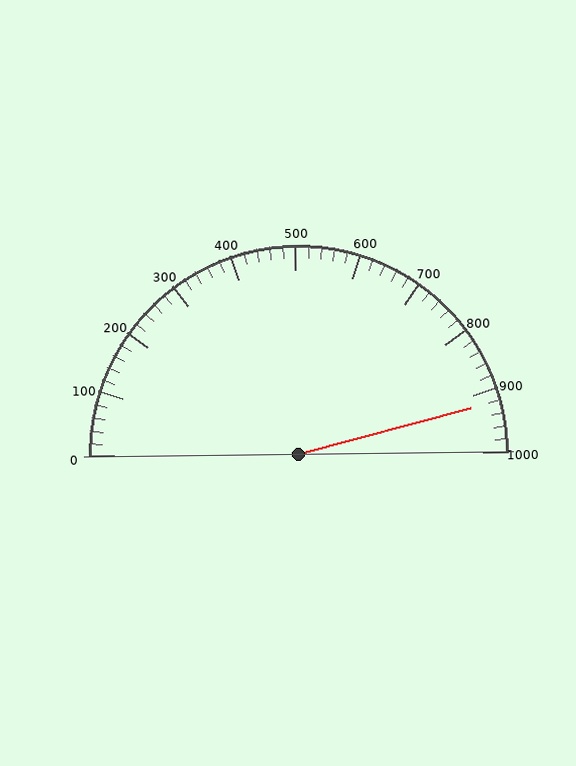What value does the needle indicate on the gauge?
The needle indicates approximately 920.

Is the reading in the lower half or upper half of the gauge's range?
The reading is in the upper half of the range (0 to 1000).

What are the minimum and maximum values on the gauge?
The gauge ranges from 0 to 1000.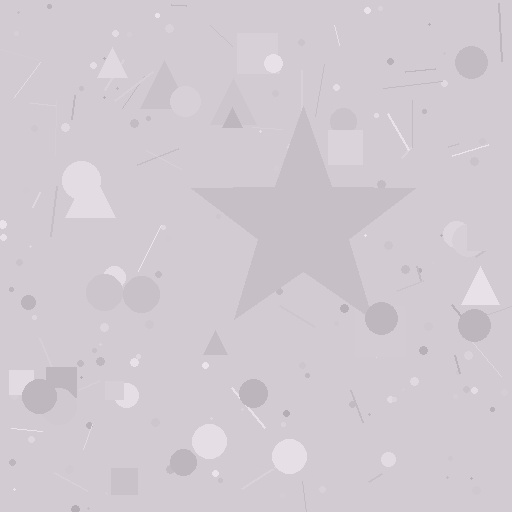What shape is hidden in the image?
A star is hidden in the image.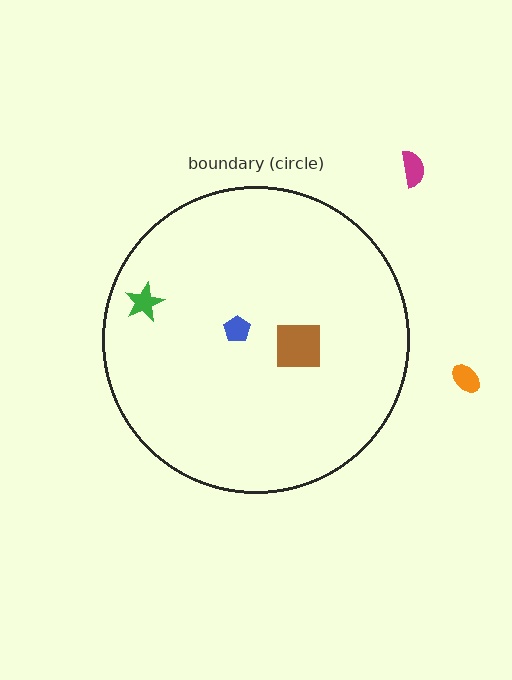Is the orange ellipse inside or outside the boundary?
Outside.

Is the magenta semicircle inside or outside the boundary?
Outside.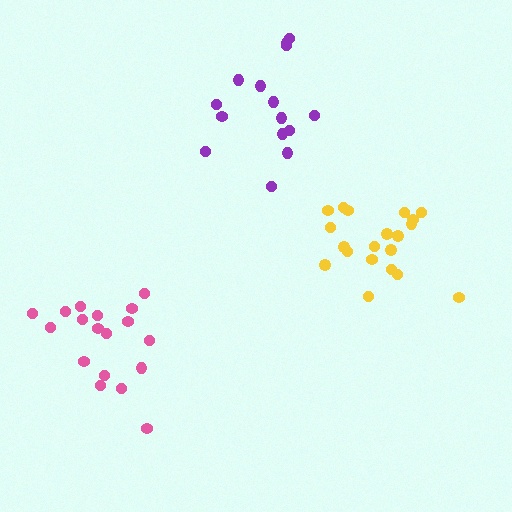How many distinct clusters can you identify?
There are 3 distinct clusters.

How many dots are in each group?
Group 1: 20 dots, Group 2: 15 dots, Group 3: 18 dots (53 total).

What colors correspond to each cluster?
The clusters are colored: yellow, purple, pink.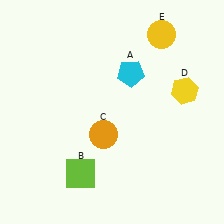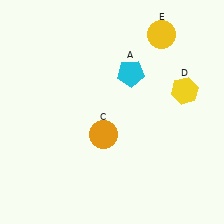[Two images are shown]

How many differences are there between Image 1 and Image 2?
There is 1 difference between the two images.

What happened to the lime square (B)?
The lime square (B) was removed in Image 2. It was in the bottom-left area of Image 1.